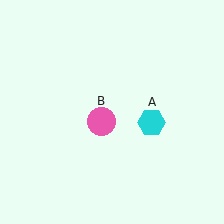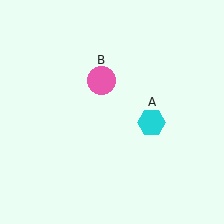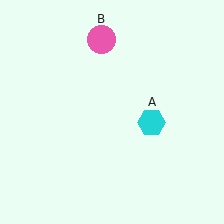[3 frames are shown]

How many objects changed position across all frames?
1 object changed position: pink circle (object B).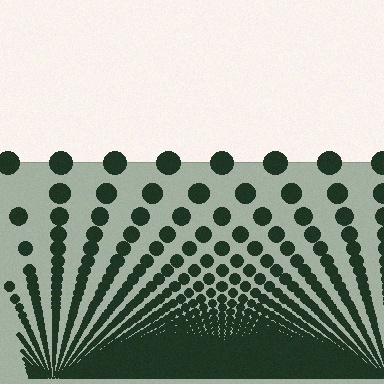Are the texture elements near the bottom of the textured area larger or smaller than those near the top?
Smaller. The gradient is inverted — elements near the bottom are smaller and denser.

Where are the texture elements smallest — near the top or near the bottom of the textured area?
Near the bottom.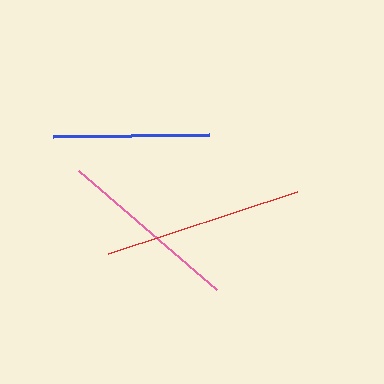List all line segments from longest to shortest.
From longest to shortest: red, pink, blue.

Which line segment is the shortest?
The blue line is the shortest at approximately 156 pixels.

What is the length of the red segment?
The red segment is approximately 199 pixels long.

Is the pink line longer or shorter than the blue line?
The pink line is longer than the blue line.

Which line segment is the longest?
The red line is the longest at approximately 199 pixels.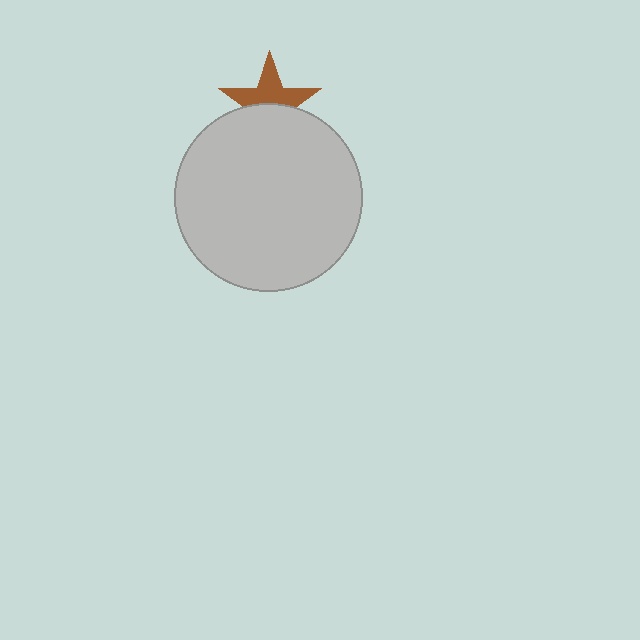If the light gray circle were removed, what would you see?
You would see the complete brown star.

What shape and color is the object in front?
The object in front is a light gray circle.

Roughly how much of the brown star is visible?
About half of it is visible (roughly 54%).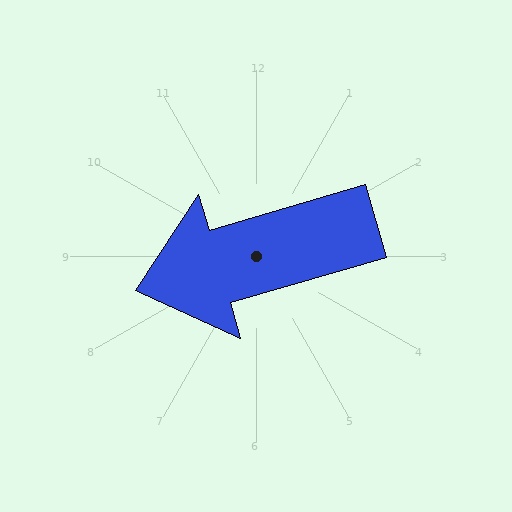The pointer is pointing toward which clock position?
Roughly 8 o'clock.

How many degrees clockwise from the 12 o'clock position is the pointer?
Approximately 254 degrees.